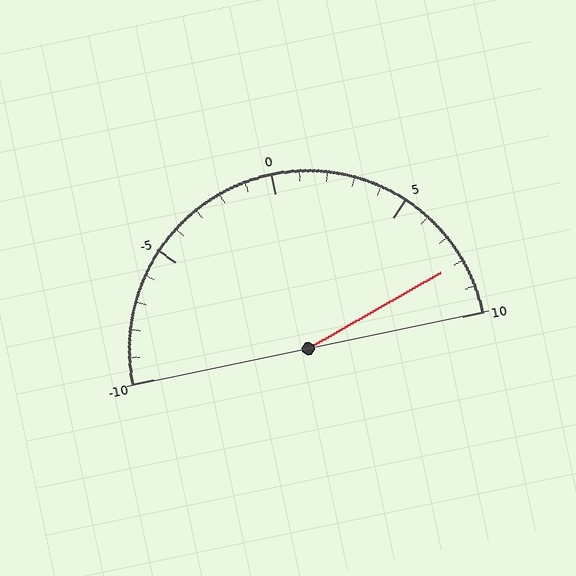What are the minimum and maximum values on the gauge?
The gauge ranges from -10 to 10.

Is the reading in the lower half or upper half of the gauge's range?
The reading is in the upper half of the range (-10 to 10).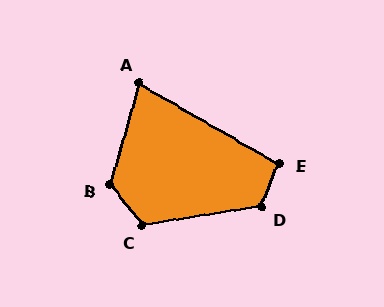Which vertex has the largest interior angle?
B, at approximately 126 degrees.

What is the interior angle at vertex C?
Approximately 119 degrees (obtuse).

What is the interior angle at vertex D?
Approximately 121 degrees (obtuse).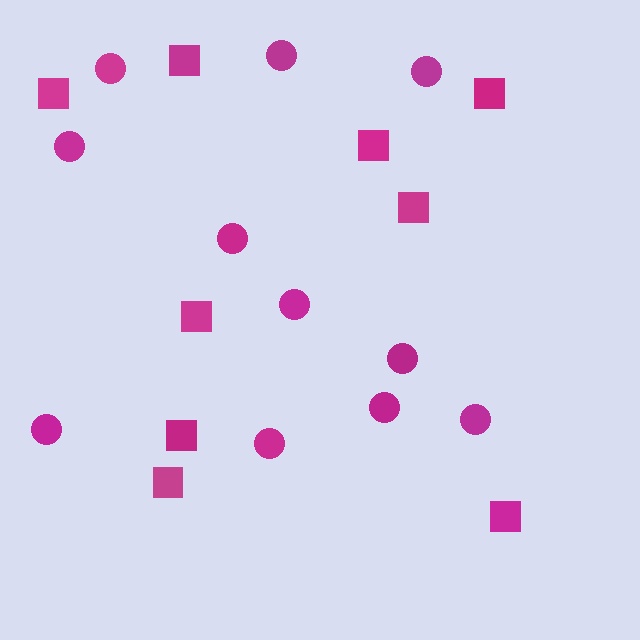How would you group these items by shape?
There are 2 groups: one group of circles (11) and one group of squares (9).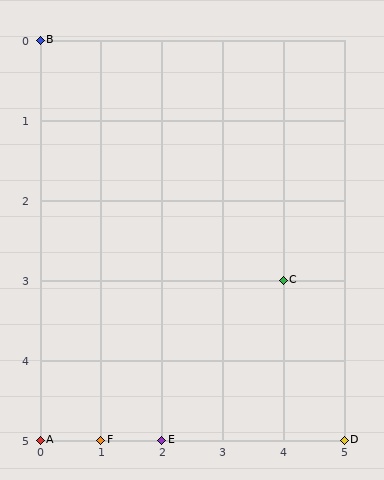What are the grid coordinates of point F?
Point F is at grid coordinates (1, 5).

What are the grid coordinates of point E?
Point E is at grid coordinates (2, 5).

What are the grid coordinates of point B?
Point B is at grid coordinates (0, 0).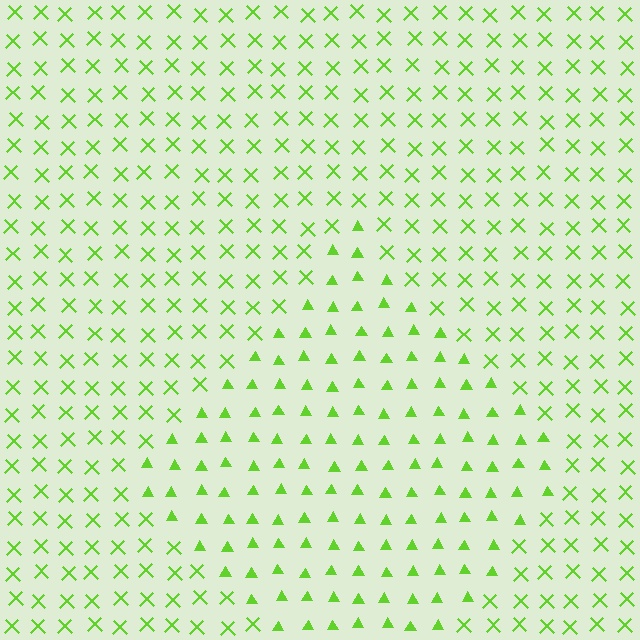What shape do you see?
I see a diamond.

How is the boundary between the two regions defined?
The boundary is defined by a change in element shape: triangles inside vs. X marks outside. All elements share the same color and spacing.